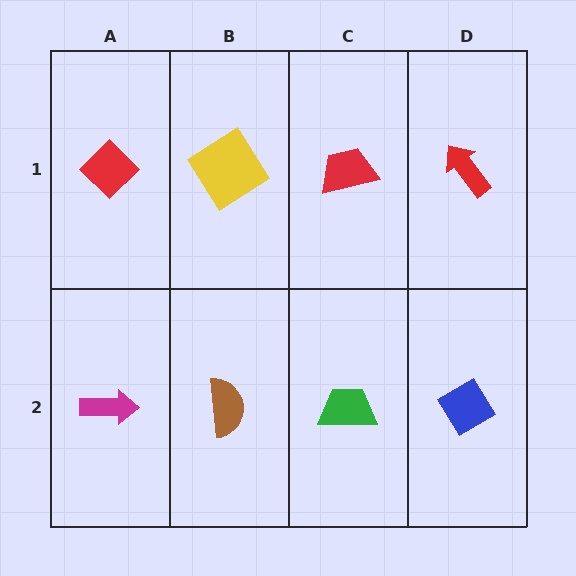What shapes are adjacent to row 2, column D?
A red arrow (row 1, column D), a green trapezoid (row 2, column C).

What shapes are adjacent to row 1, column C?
A green trapezoid (row 2, column C), a yellow diamond (row 1, column B), a red arrow (row 1, column D).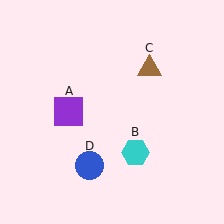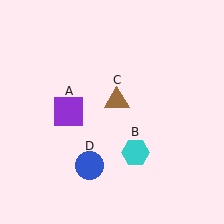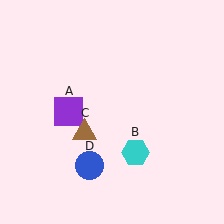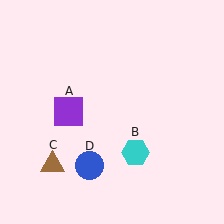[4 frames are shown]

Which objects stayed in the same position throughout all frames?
Purple square (object A) and cyan hexagon (object B) and blue circle (object D) remained stationary.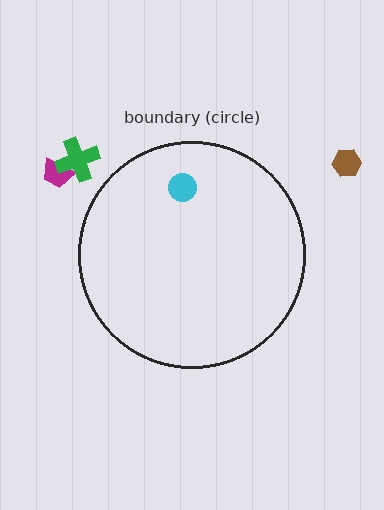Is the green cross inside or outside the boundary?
Outside.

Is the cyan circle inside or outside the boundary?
Inside.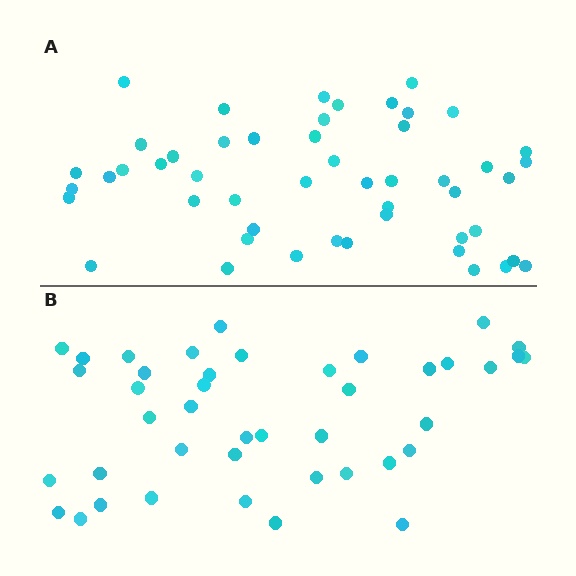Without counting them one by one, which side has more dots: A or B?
Region A (the top region) has more dots.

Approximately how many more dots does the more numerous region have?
Region A has roughly 8 or so more dots than region B.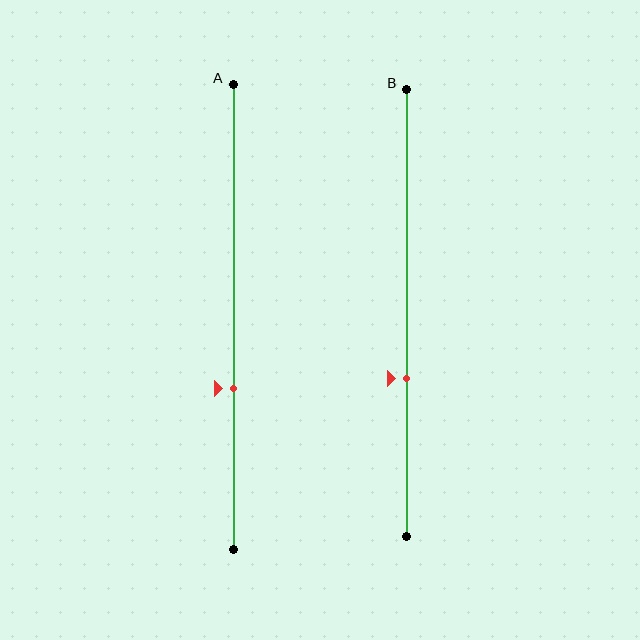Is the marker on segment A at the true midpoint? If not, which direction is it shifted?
No, the marker on segment A is shifted downward by about 15% of the segment length.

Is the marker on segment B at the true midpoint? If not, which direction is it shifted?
No, the marker on segment B is shifted downward by about 15% of the segment length.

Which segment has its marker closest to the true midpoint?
Segment B has its marker closest to the true midpoint.